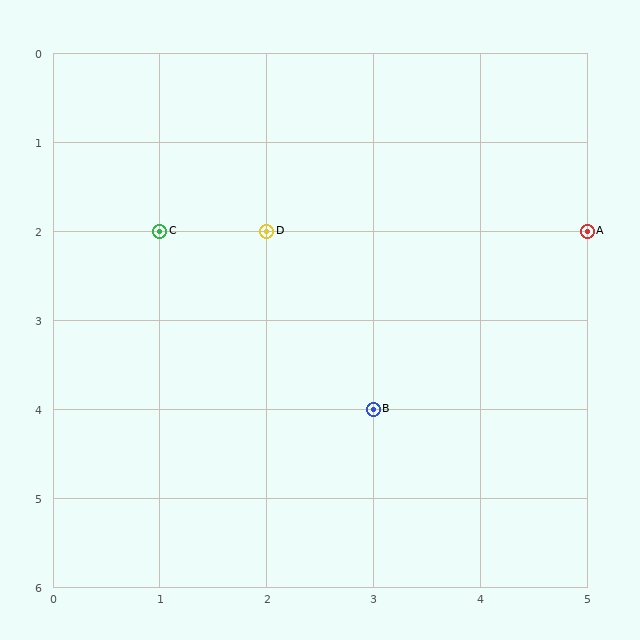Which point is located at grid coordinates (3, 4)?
Point B is at (3, 4).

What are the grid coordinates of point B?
Point B is at grid coordinates (3, 4).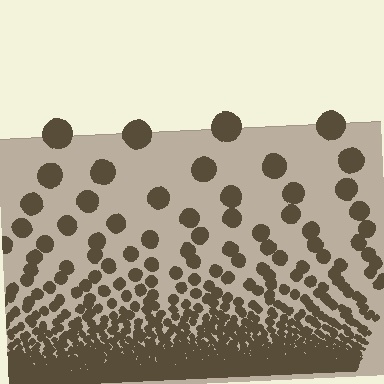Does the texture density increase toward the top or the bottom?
Density increases toward the bottom.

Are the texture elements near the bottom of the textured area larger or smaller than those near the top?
Smaller. The gradient is inverted — elements near the bottom are smaller and denser.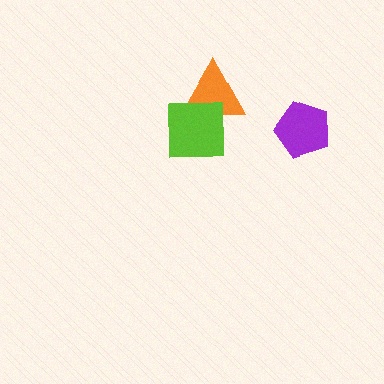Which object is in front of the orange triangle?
The lime square is in front of the orange triangle.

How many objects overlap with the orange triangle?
1 object overlaps with the orange triangle.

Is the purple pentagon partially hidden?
No, no other shape covers it.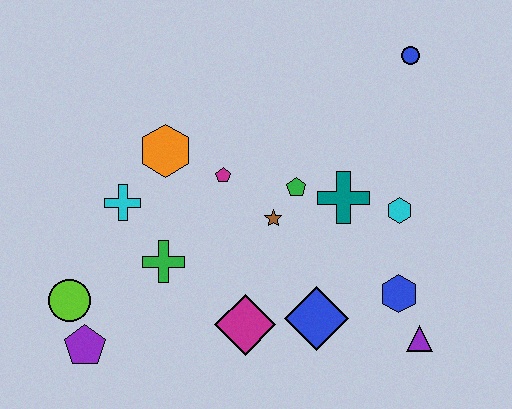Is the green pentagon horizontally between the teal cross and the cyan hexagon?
No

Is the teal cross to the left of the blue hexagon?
Yes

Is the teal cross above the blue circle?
No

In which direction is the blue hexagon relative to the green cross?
The blue hexagon is to the right of the green cross.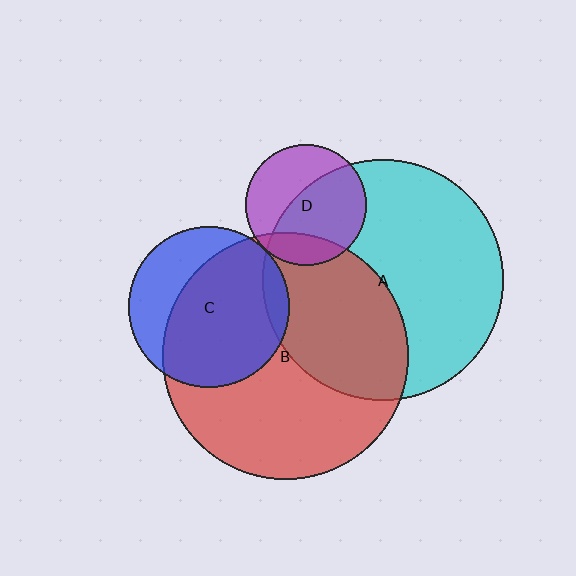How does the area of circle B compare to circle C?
Approximately 2.3 times.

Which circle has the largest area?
Circle B (red).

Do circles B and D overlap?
Yes.